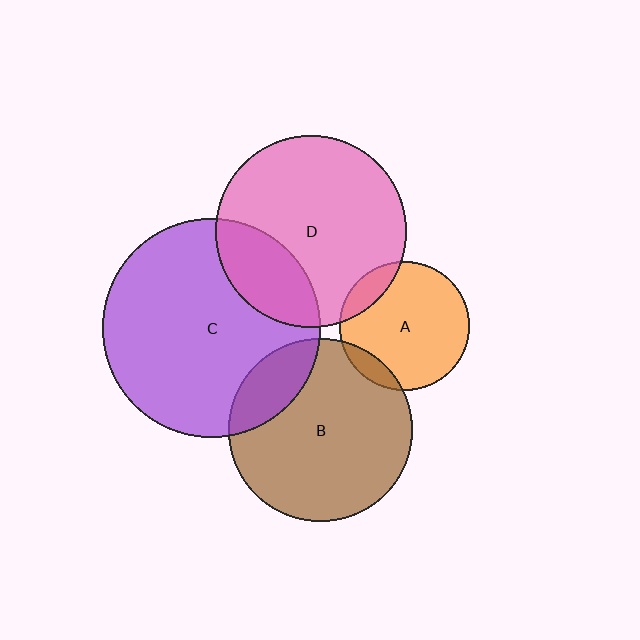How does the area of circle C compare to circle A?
Approximately 2.8 times.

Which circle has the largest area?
Circle C (purple).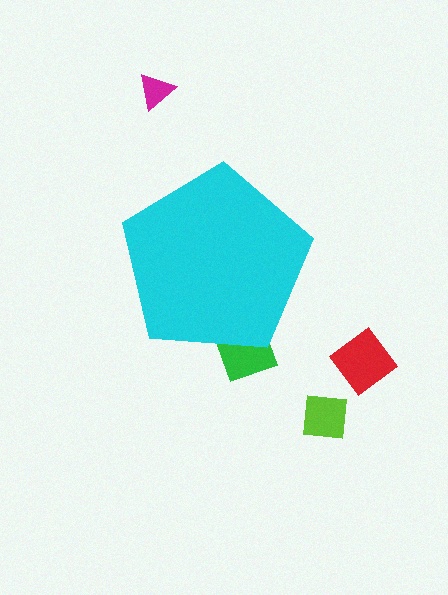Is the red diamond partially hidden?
No, the red diamond is fully visible.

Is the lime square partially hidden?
No, the lime square is fully visible.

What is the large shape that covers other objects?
A cyan pentagon.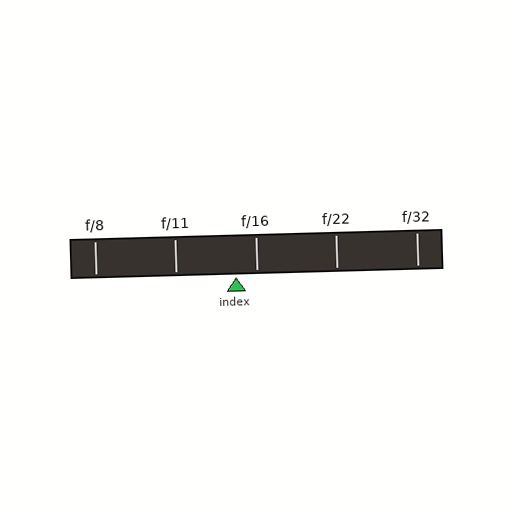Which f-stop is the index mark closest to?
The index mark is closest to f/16.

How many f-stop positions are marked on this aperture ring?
There are 5 f-stop positions marked.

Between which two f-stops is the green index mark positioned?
The index mark is between f/11 and f/16.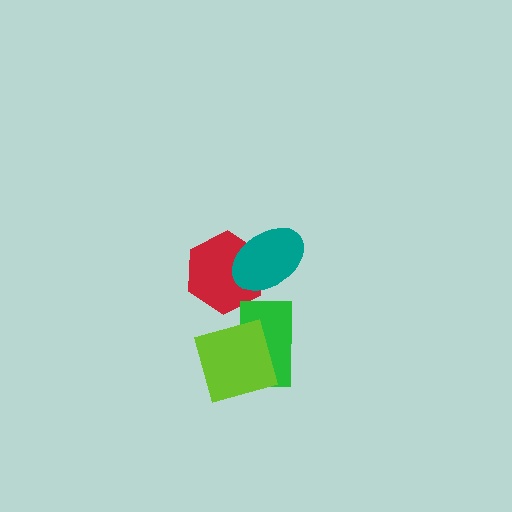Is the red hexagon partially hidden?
Yes, it is partially covered by another shape.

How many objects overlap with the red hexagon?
1 object overlaps with the red hexagon.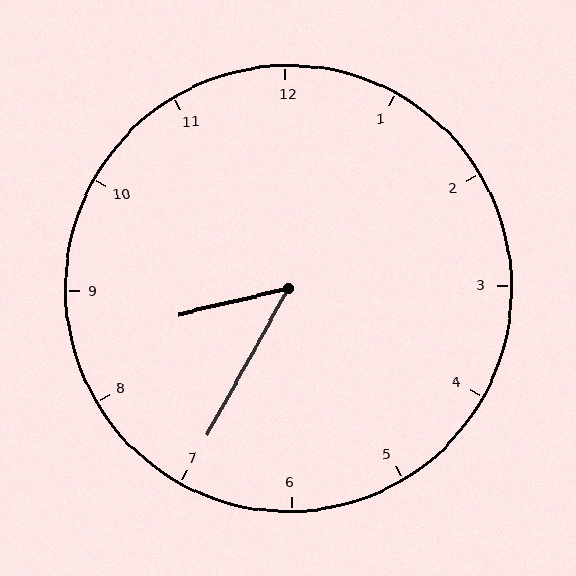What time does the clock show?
8:35.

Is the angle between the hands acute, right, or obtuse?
It is acute.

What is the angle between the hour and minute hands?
Approximately 48 degrees.